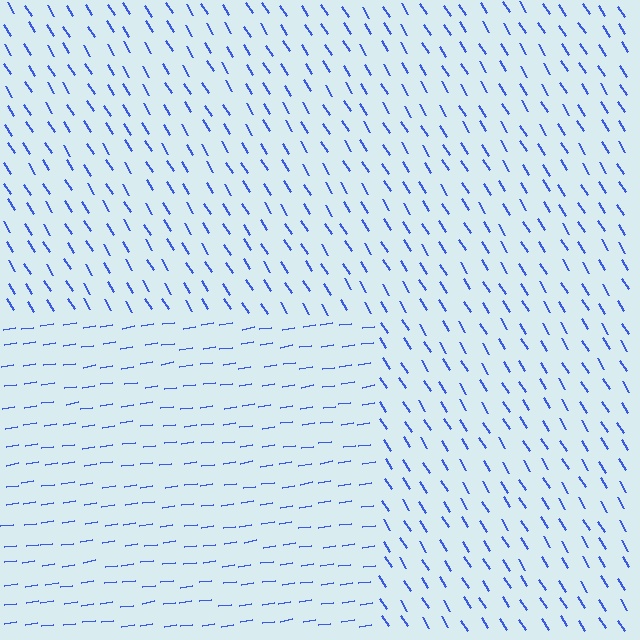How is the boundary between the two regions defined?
The boundary is defined purely by a change in line orientation (approximately 66 degrees difference). All lines are the same color and thickness.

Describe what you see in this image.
The image is filled with small blue line segments. A rectangle region in the image has lines oriented differently from the surrounding lines, creating a visible texture boundary.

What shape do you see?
I see a rectangle.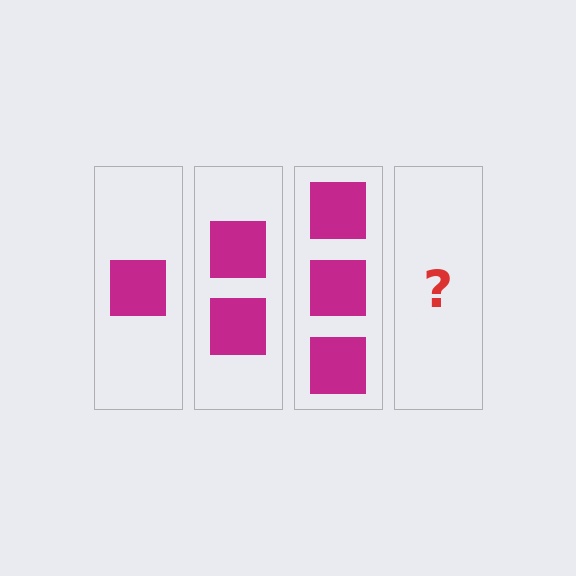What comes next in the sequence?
The next element should be 4 squares.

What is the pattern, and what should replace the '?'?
The pattern is that each step adds one more square. The '?' should be 4 squares.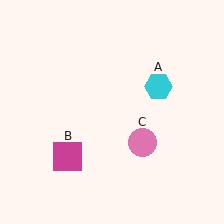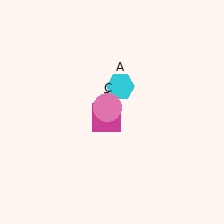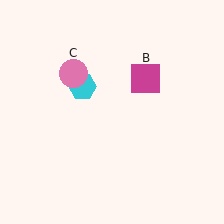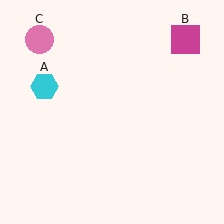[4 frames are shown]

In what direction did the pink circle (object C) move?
The pink circle (object C) moved up and to the left.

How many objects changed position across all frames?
3 objects changed position: cyan hexagon (object A), magenta square (object B), pink circle (object C).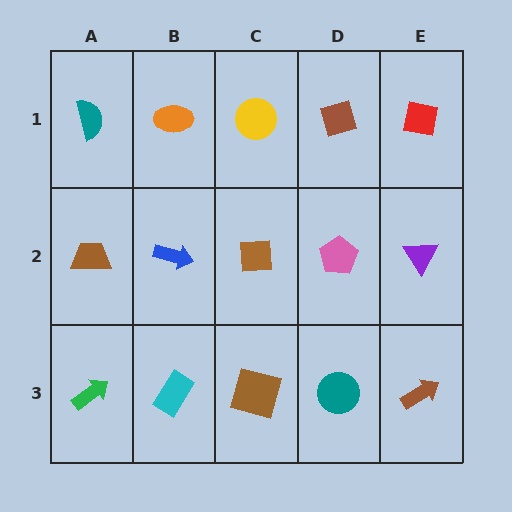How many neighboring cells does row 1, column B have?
3.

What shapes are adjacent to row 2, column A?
A teal semicircle (row 1, column A), a green arrow (row 3, column A), a blue arrow (row 2, column B).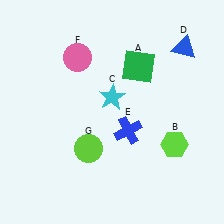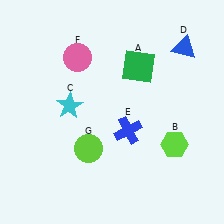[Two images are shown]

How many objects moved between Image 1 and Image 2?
1 object moved between the two images.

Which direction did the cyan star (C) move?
The cyan star (C) moved left.